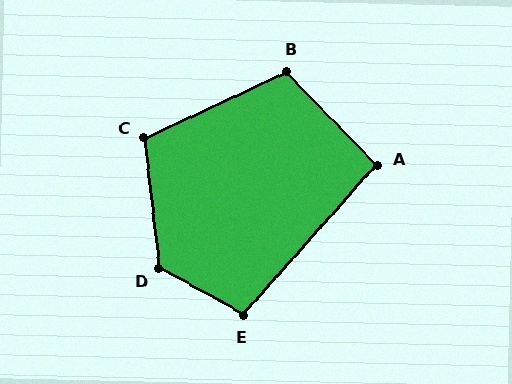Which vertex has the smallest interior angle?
A, at approximately 94 degrees.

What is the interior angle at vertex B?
Approximately 109 degrees (obtuse).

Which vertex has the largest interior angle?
D, at approximately 125 degrees.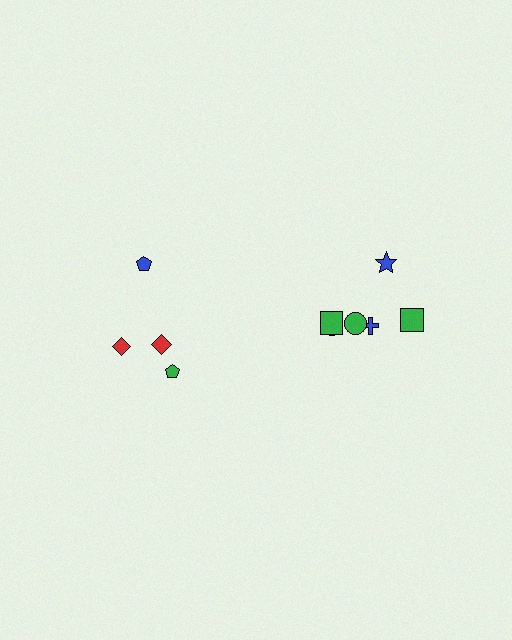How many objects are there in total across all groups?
There are 10 objects.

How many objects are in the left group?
There are 4 objects.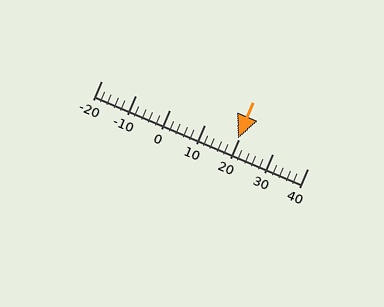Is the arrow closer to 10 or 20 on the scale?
The arrow is closer to 20.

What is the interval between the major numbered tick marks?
The major tick marks are spaced 10 units apart.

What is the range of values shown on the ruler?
The ruler shows values from -20 to 40.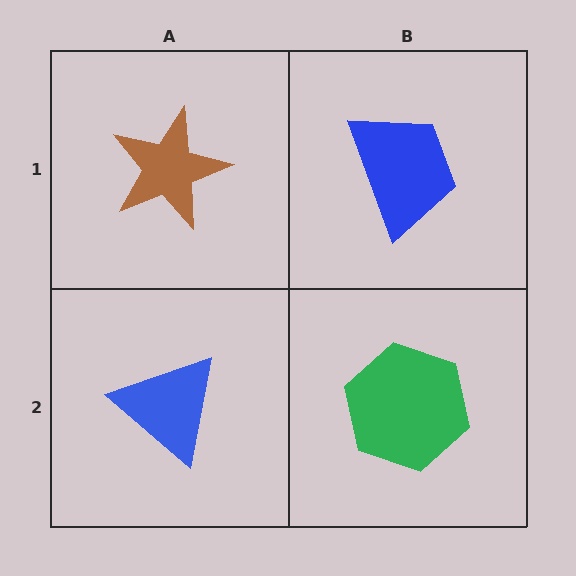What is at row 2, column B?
A green hexagon.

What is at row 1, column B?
A blue trapezoid.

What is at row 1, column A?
A brown star.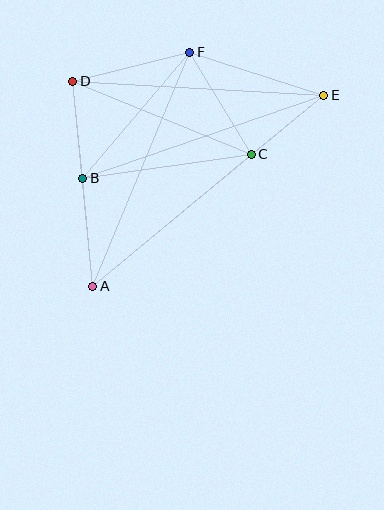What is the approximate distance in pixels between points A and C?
The distance between A and C is approximately 206 pixels.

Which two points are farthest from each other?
Points A and E are farthest from each other.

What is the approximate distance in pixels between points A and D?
The distance between A and D is approximately 206 pixels.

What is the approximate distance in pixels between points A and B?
The distance between A and B is approximately 108 pixels.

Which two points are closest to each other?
Points C and E are closest to each other.